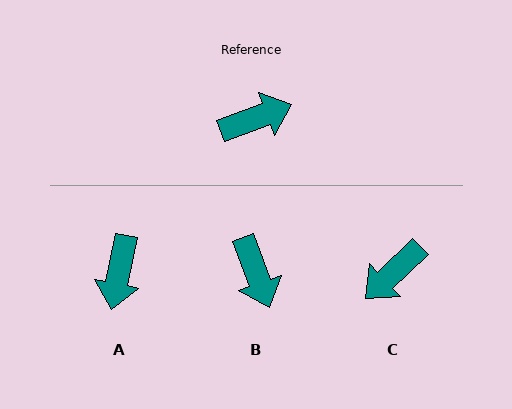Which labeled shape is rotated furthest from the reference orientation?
C, about 157 degrees away.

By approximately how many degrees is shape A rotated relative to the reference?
Approximately 122 degrees clockwise.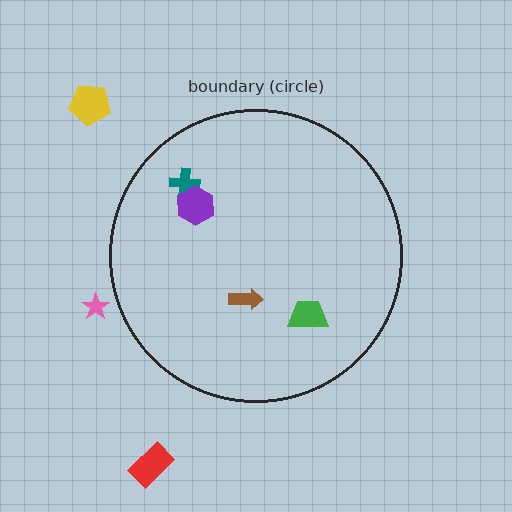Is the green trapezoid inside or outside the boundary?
Inside.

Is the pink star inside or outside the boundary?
Outside.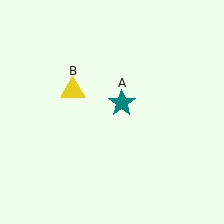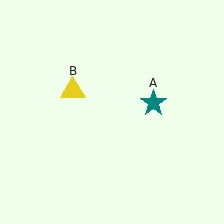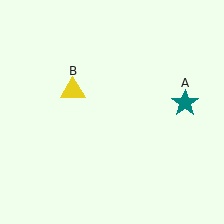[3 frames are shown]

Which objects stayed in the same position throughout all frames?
Yellow triangle (object B) remained stationary.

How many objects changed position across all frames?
1 object changed position: teal star (object A).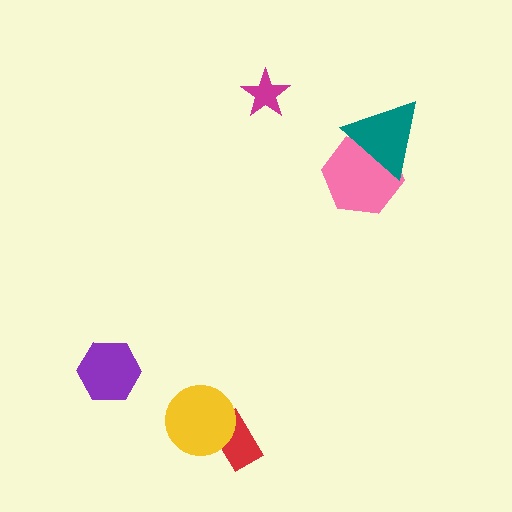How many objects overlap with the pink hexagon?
1 object overlaps with the pink hexagon.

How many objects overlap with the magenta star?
0 objects overlap with the magenta star.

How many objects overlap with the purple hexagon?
0 objects overlap with the purple hexagon.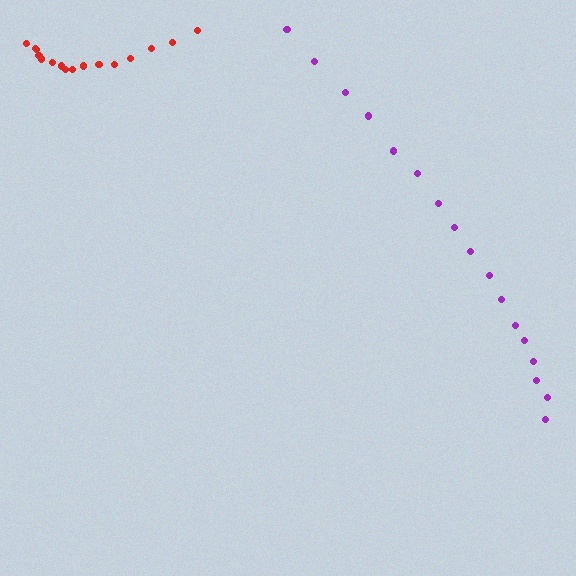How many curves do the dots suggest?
There are 2 distinct paths.